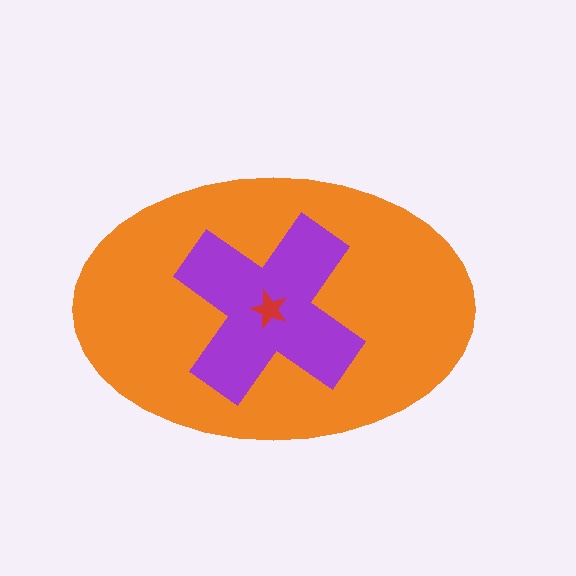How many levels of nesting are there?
3.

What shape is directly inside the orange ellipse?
The purple cross.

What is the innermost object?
The red star.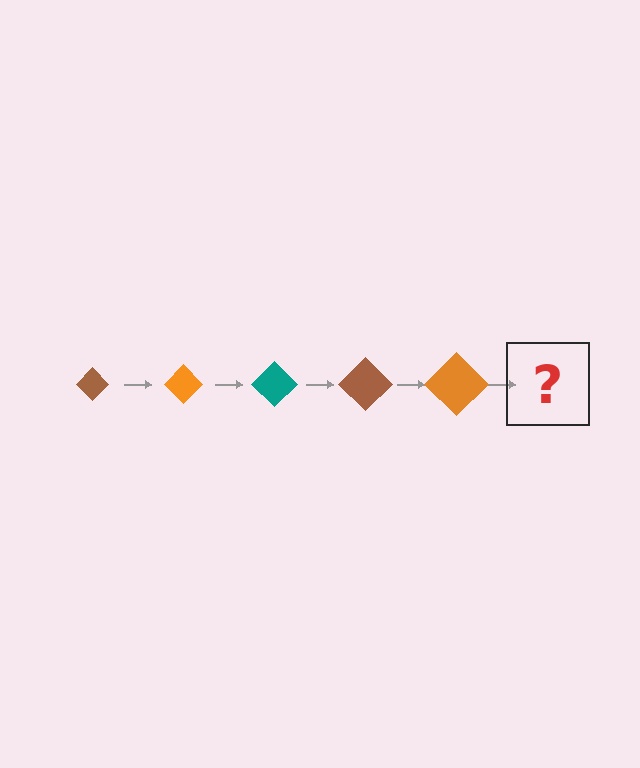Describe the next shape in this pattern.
It should be a teal diamond, larger than the previous one.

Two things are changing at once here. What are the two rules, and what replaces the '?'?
The two rules are that the diamond grows larger each step and the color cycles through brown, orange, and teal. The '?' should be a teal diamond, larger than the previous one.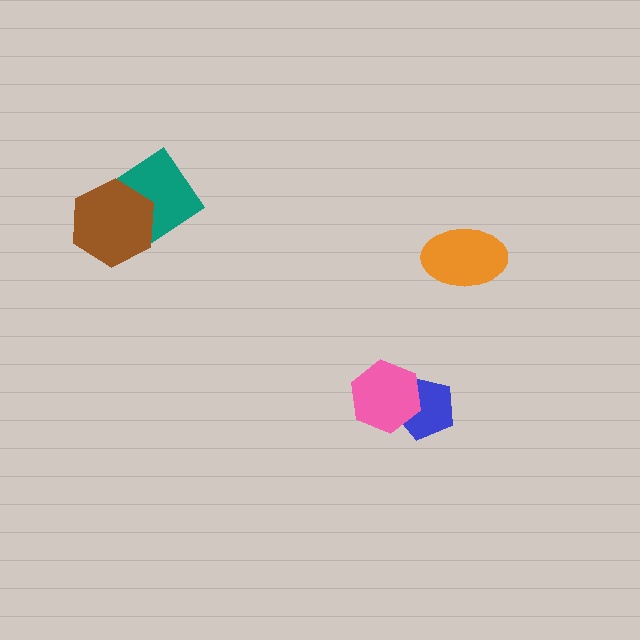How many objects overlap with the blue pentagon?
1 object overlaps with the blue pentagon.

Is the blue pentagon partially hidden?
Yes, it is partially covered by another shape.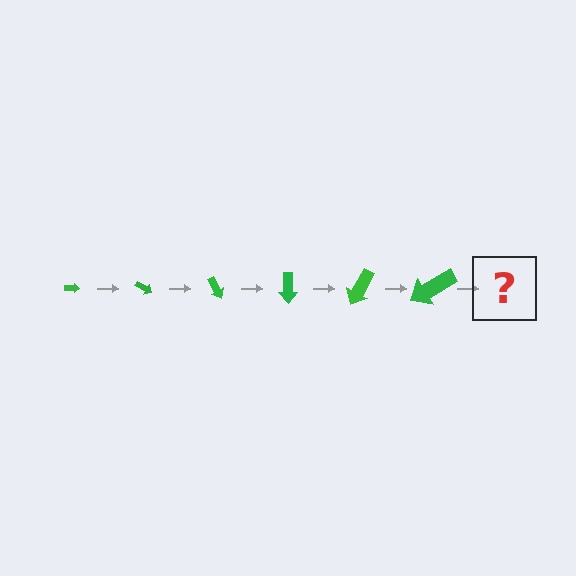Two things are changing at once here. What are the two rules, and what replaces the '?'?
The two rules are that the arrow grows larger each step and it rotates 30 degrees each step. The '?' should be an arrow, larger than the previous one and rotated 180 degrees from the start.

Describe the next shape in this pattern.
It should be an arrow, larger than the previous one and rotated 180 degrees from the start.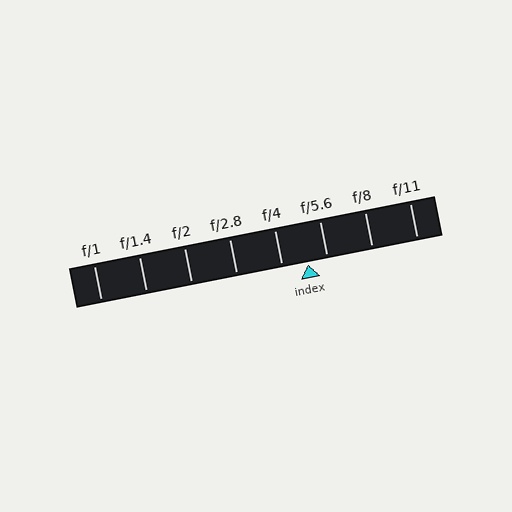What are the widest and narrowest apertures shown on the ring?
The widest aperture shown is f/1 and the narrowest is f/11.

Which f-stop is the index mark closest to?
The index mark is closest to f/5.6.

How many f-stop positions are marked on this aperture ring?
There are 8 f-stop positions marked.